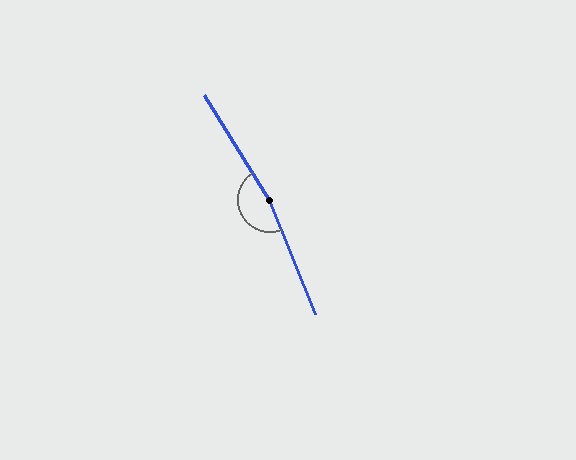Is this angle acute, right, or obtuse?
It is obtuse.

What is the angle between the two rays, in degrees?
Approximately 170 degrees.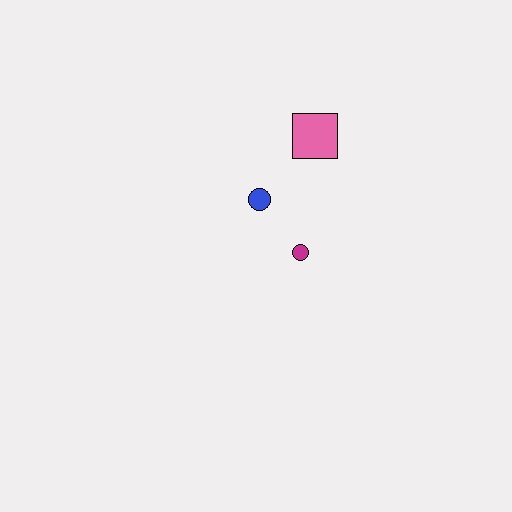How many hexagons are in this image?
There are no hexagons.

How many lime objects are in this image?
There are no lime objects.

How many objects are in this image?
There are 3 objects.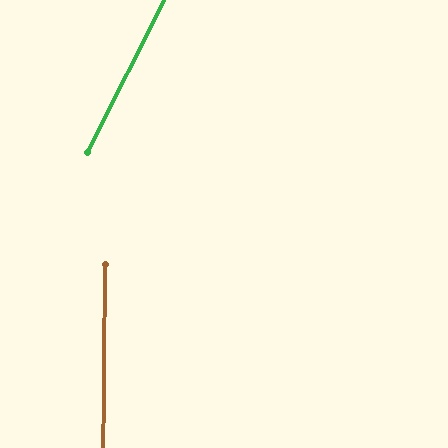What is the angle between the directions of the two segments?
Approximately 26 degrees.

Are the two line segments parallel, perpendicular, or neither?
Neither parallel nor perpendicular — they differ by about 26°.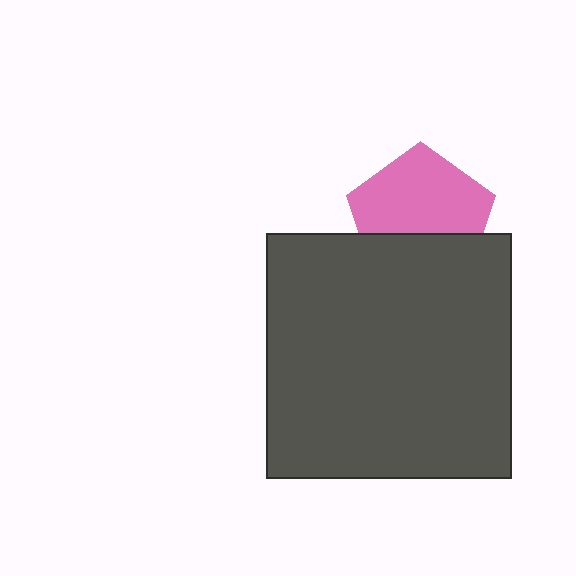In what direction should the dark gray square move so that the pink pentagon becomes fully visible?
The dark gray square should move down. That is the shortest direction to clear the overlap and leave the pink pentagon fully visible.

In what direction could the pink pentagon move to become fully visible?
The pink pentagon could move up. That would shift it out from behind the dark gray square entirely.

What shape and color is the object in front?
The object in front is a dark gray square.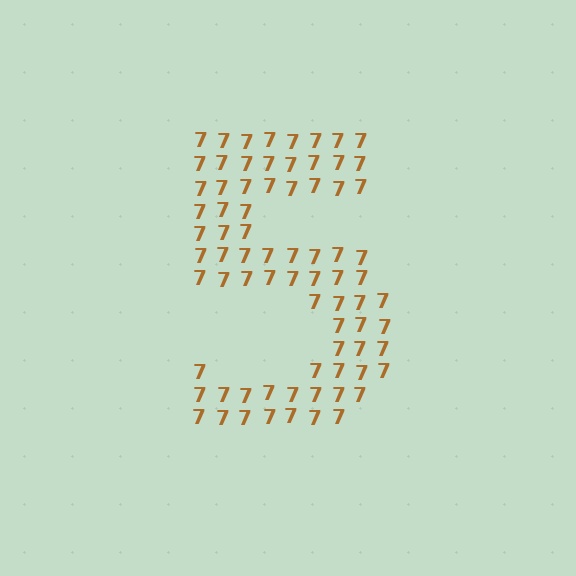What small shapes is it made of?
It is made of small digit 7's.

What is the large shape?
The large shape is the digit 5.